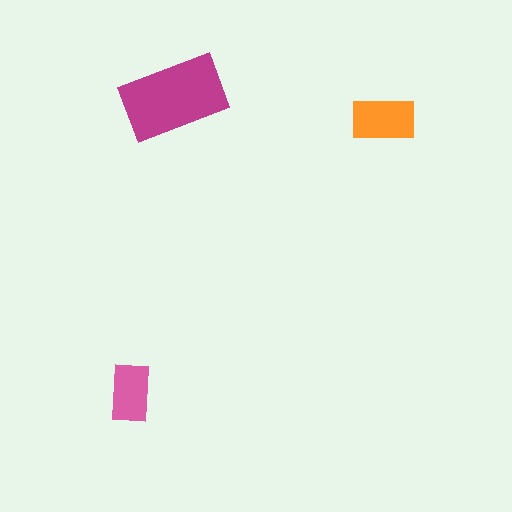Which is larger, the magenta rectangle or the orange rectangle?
The magenta one.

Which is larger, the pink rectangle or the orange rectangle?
The orange one.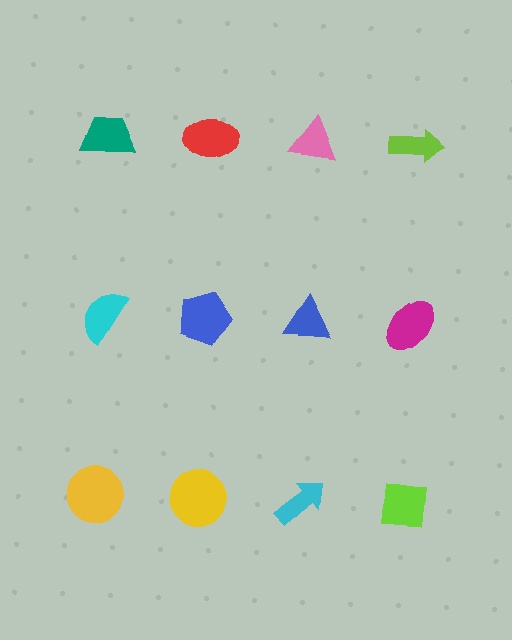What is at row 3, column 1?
A yellow circle.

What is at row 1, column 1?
A teal trapezoid.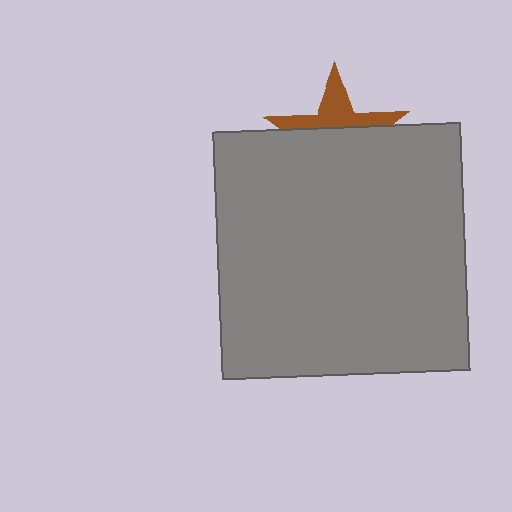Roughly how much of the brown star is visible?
A small part of it is visible (roughly 37%).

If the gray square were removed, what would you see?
You would see the complete brown star.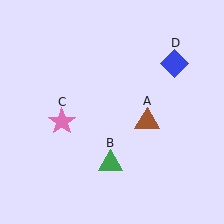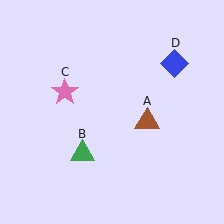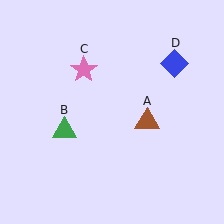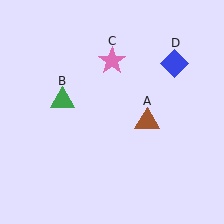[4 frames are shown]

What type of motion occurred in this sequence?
The green triangle (object B), pink star (object C) rotated clockwise around the center of the scene.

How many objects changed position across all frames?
2 objects changed position: green triangle (object B), pink star (object C).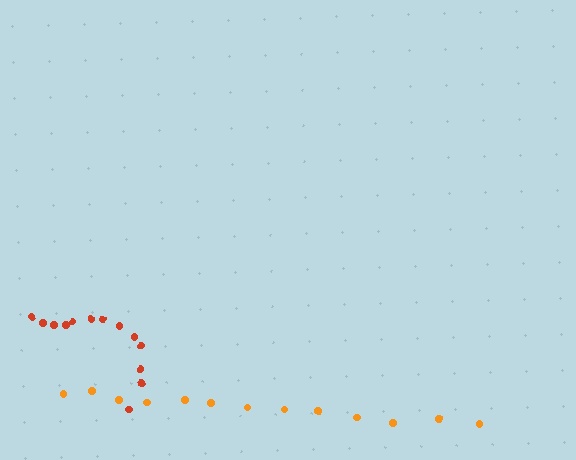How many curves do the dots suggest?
There are 2 distinct paths.